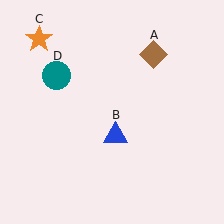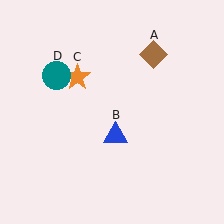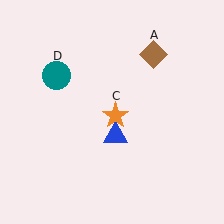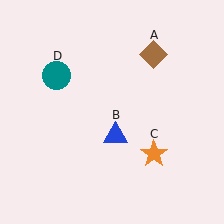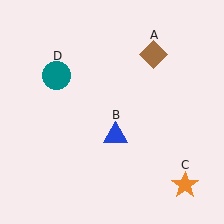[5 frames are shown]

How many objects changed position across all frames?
1 object changed position: orange star (object C).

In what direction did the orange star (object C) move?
The orange star (object C) moved down and to the right.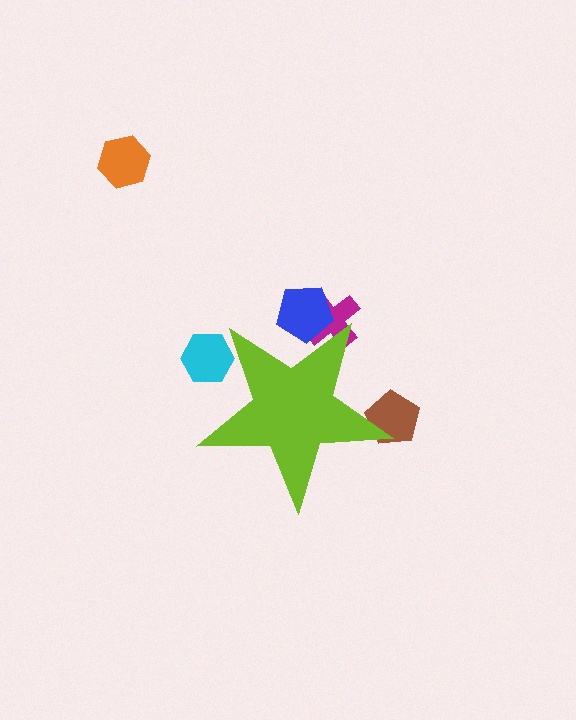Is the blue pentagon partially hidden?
Yes, the blue pentagon is partially hidden behind the lime star.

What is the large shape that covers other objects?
A lime star.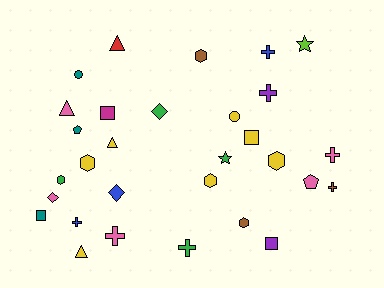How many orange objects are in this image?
There are no orange objects.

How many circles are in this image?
There are 2 circles.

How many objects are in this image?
There are 30 objects.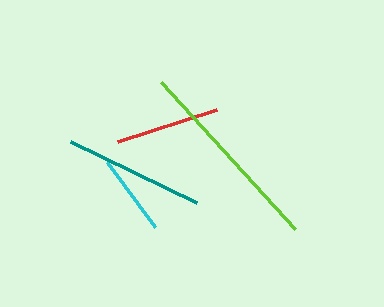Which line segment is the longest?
The lime line is the longest at approximately 199 pixels.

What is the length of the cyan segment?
The cyan segment is approximately 80 pixels long.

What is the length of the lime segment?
The lime segment is approximately 199 pixels long.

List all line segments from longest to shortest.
From longest to shortest: lime, teal, red, cyan.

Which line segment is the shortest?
The cyan line is the shortest at approximately 80 pixels.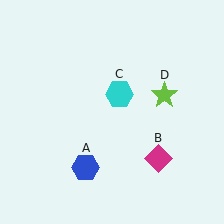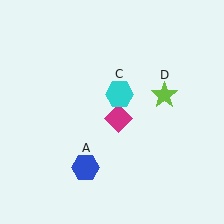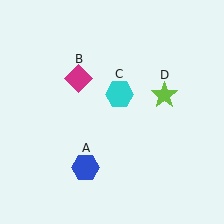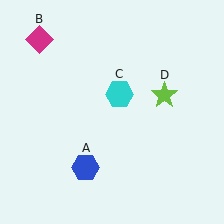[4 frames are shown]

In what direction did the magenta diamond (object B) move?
The magenta diamond (object B) moved up and to the left.